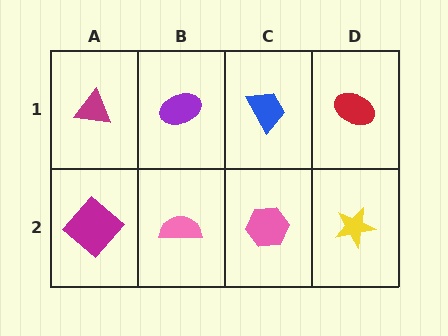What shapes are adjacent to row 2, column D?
A red ellipse (row 1, column D), a pink hexagon (row 2, column C).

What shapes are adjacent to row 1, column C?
A pink hexagon (row 2, column C), a purple ellipse (row 1, column B), a red ellipse (row 1, column D).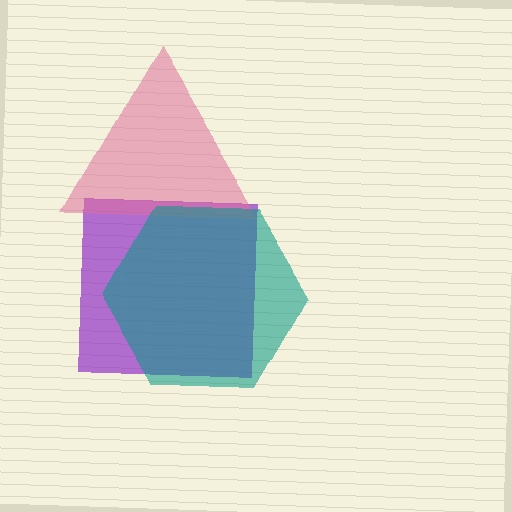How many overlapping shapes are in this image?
There are 3 overlapping shapes in the image.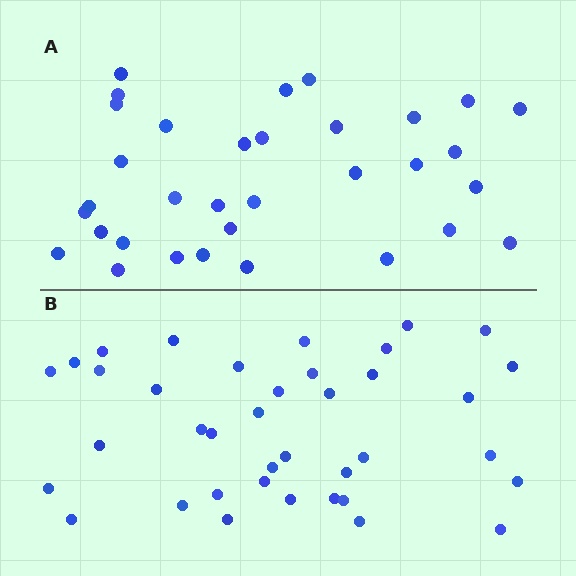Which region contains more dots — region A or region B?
Region B (the bottom region) has more dots.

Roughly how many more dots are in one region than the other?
Region B has about 5 more dots than region A.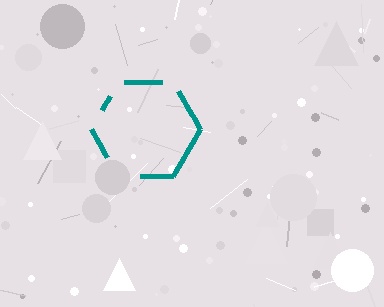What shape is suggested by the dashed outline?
The dashed outline suggests a hexagon.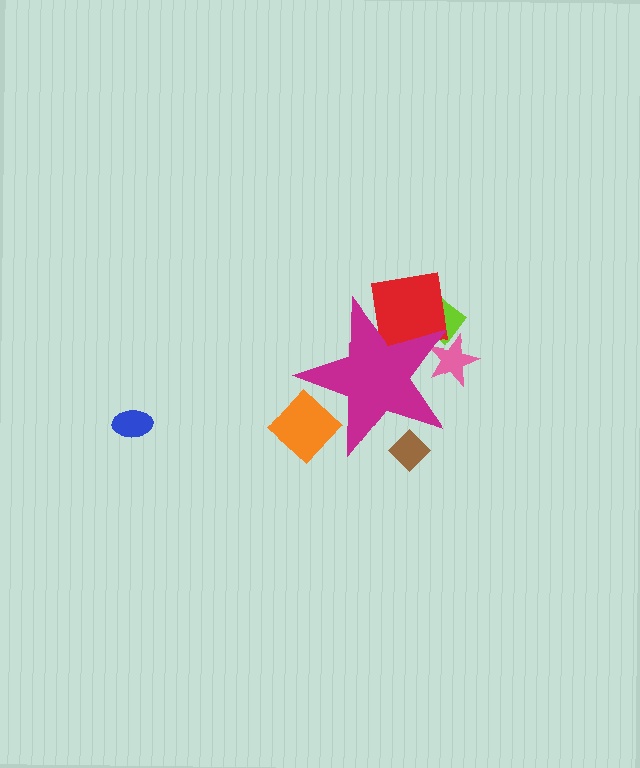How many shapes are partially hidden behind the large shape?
5 shapes are partially hidden.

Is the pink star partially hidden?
Yes, the pink star is partially hidden behind the magenta star.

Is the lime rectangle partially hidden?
Yes, the lime rectangle is partially hidden behind the magenta star.